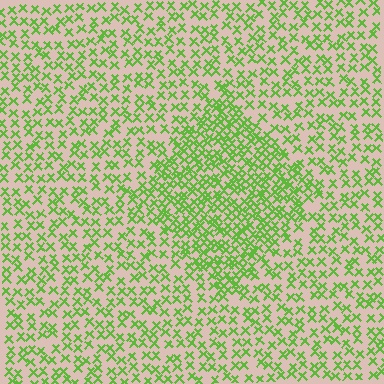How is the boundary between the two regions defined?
The boundary is defined by a change in element density (approximately 1.9x ratio). All elements are the same color, size, and shape.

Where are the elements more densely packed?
The elements are more densely packed inside the diamond boundary.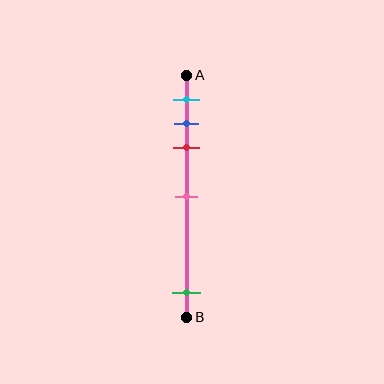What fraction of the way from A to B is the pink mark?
The pink mark is approximately 50% (0.5) of the way from A to B.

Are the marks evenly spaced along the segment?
No, the marks are not evenly spaced.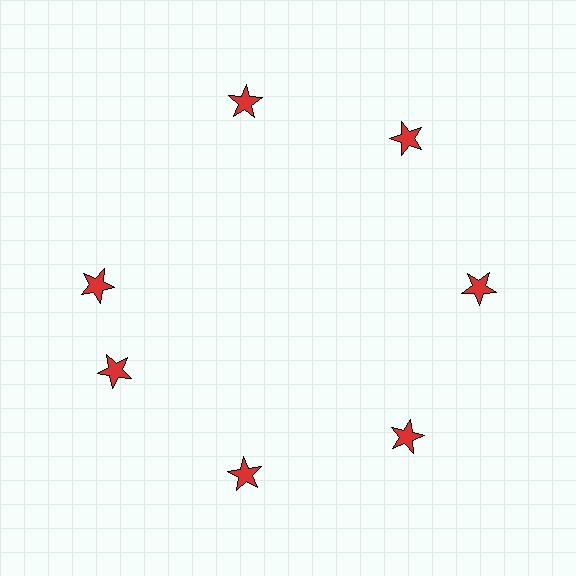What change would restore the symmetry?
The symmetry would be restored by rotating it back into even spacing with its neighbors so that all 7 stars sit at equal angles and equal distance from the center.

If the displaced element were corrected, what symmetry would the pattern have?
It would have 7-fold rotational symmetry — the pattern would map onto itself every 51 degrees.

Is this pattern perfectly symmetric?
No. The 7 red stars are arranged in a ring, but one element near the 10 o'clock position is rotated out of alignment along the ring, breaking the 7-fold rotational symmetry.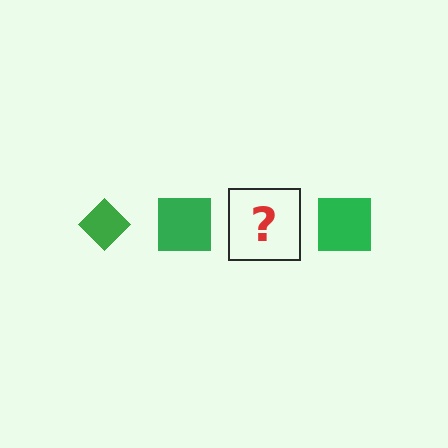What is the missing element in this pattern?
The missing element is a green diamond.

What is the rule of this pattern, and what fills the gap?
The rule is that the pattern cycles through diamond, square shapes in green. The gap should be filled with a green diamond.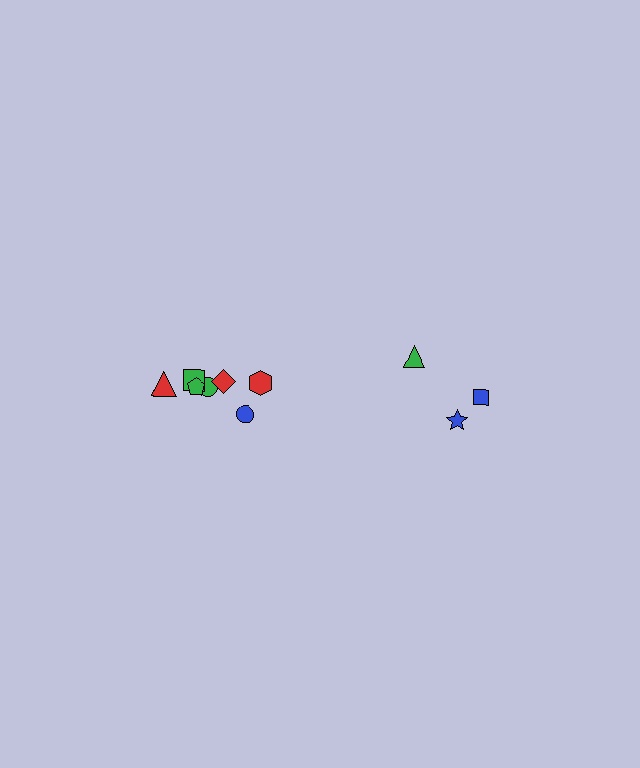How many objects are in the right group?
There are 3 objects.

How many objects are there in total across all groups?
There are 11 objects.